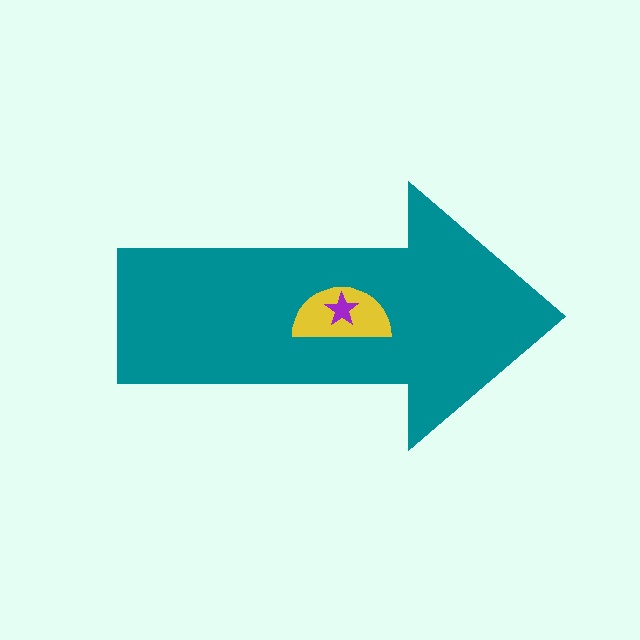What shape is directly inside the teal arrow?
The yellow semicircle.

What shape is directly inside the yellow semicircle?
The purple star.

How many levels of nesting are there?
3.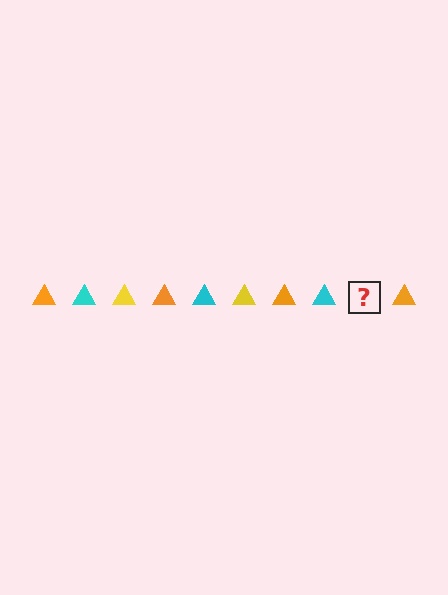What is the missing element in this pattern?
The missing element is a yellow triangle.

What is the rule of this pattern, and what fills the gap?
The rule is that the pattern cycles through orange, cyan, yellow triangles. The gap should be filled with a yellow triangle.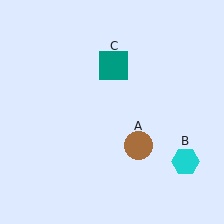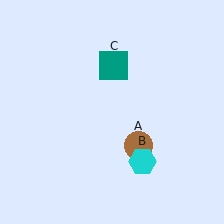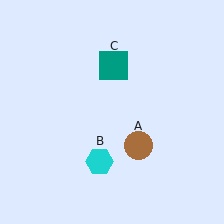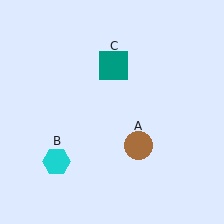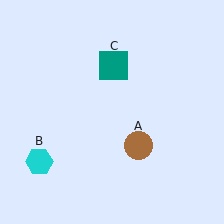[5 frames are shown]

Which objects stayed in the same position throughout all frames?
Brown circle (object A) and teal square (object C) remained stationary.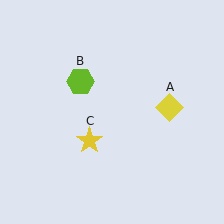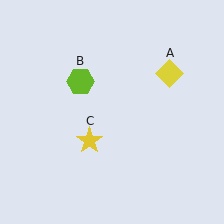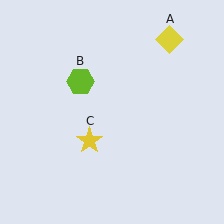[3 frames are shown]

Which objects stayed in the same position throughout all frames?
Lime hexagon (object B) and yellow star (object C) remained stationary.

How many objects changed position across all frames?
1 object changed position: yellow diamond (object A).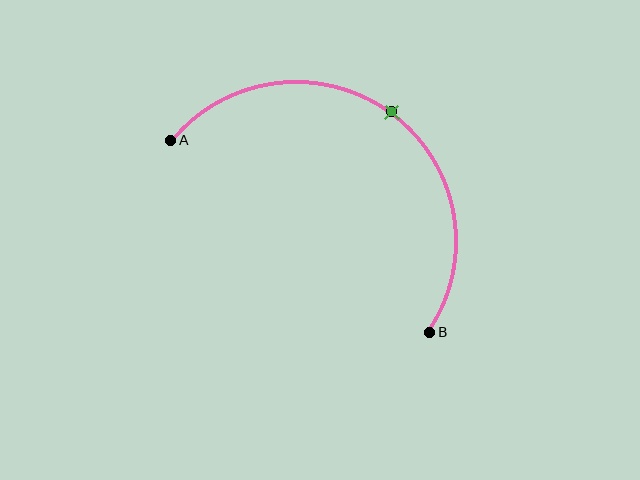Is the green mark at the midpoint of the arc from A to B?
Yes. The green mark lies on the arc at equal arc-length from both A and B — it is the arc midpoint.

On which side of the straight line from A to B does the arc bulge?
The arc bulges above and to the right of the straight line connecting A and B.